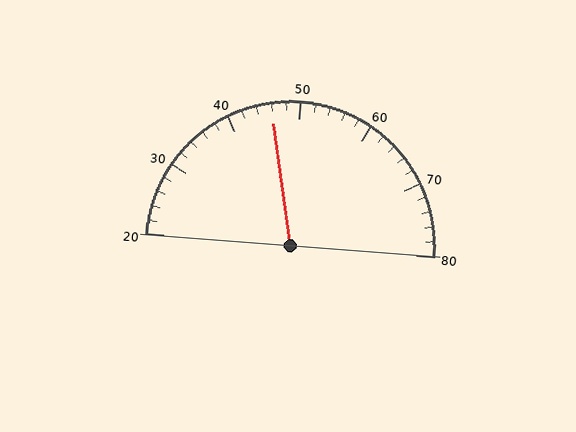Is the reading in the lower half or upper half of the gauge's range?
The reading is in the lower half of the range (20 to 80).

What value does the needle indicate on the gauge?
The needle indicates approximately 46.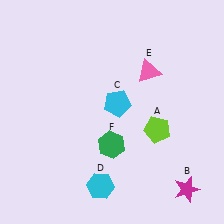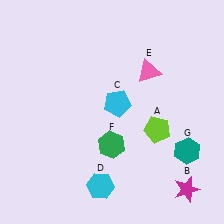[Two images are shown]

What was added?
A teal hexagon (G) was added in Image 2.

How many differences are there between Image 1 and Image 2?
There is 1 difference between the two images.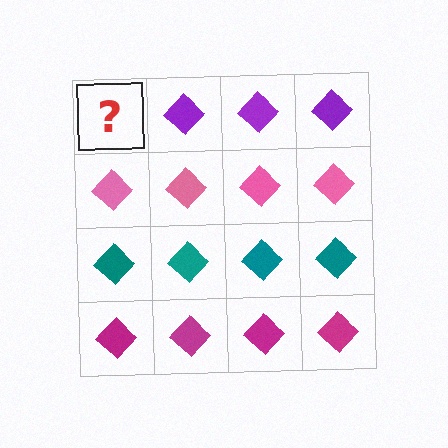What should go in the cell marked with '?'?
The missing cell should contain a purple diamond.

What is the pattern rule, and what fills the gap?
The rule is that each row has a consistent color. The gap should be filled with a purple diamond.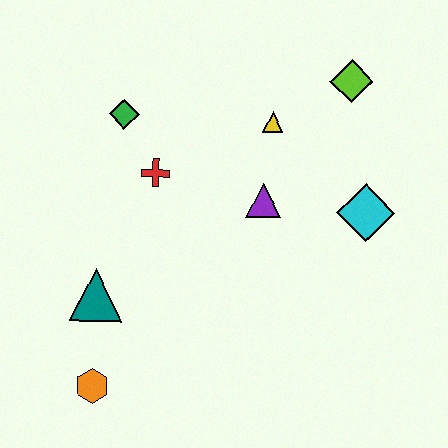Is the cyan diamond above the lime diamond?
No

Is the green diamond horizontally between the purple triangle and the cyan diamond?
No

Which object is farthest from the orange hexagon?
The lime diamond is farthest from the orange hexagon.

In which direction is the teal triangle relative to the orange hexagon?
The teal triangle is above the orange hexagon.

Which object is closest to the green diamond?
The red cross is closest to the green diamond.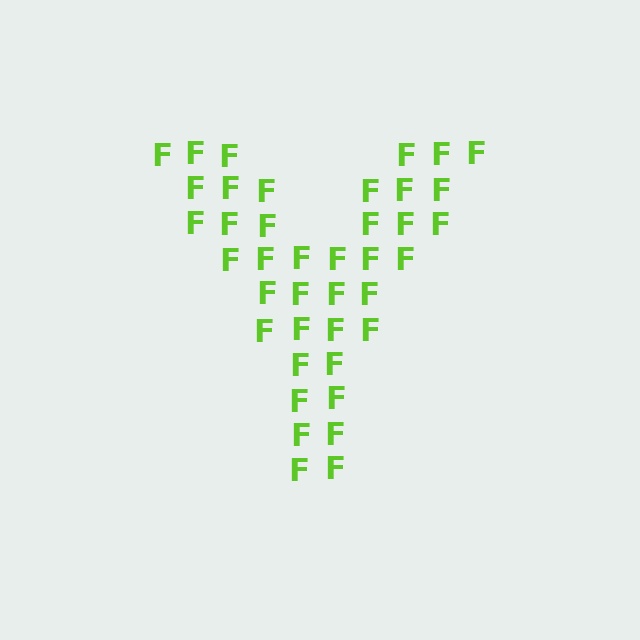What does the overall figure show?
The overall figure shows the letter Y.